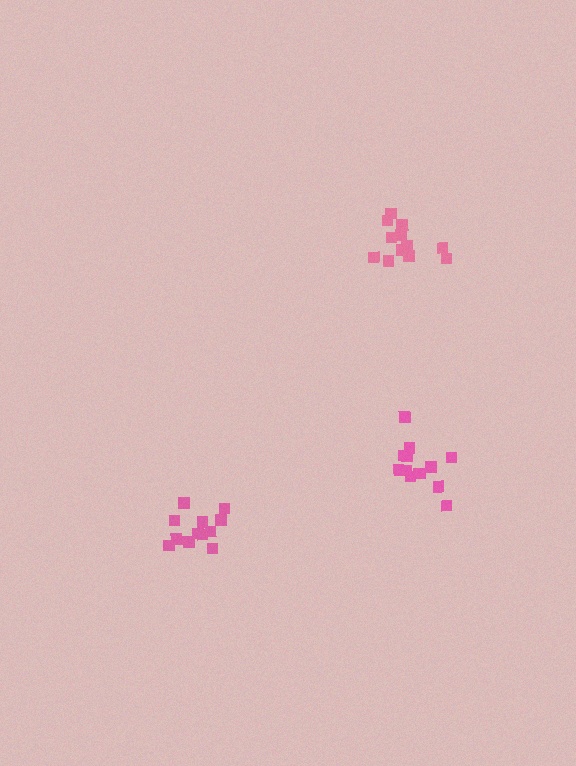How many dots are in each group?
Group 1: 12 dots, Group 2: 12 dots, Group 3: 12 dots (36 total).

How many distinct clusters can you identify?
There are 3 distinct clusters.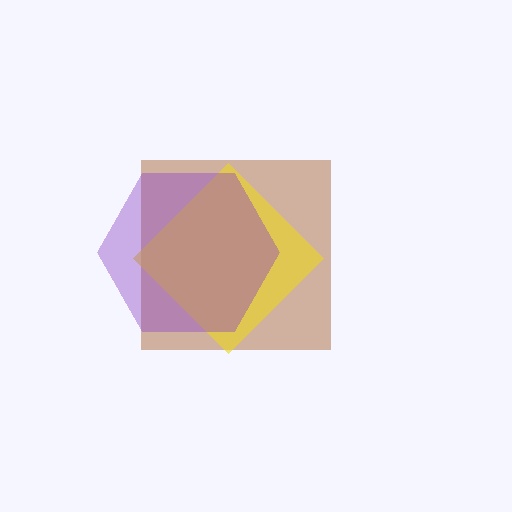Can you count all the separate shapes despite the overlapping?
Yes, there are 3 separate shapes.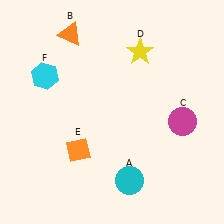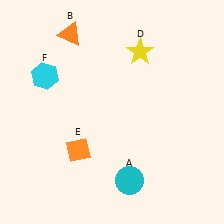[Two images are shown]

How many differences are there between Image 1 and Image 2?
There is 1 difference between the two images.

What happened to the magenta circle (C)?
The magenta circle (C) was removed in Image 2. It was in the bottom-right area of Image 1.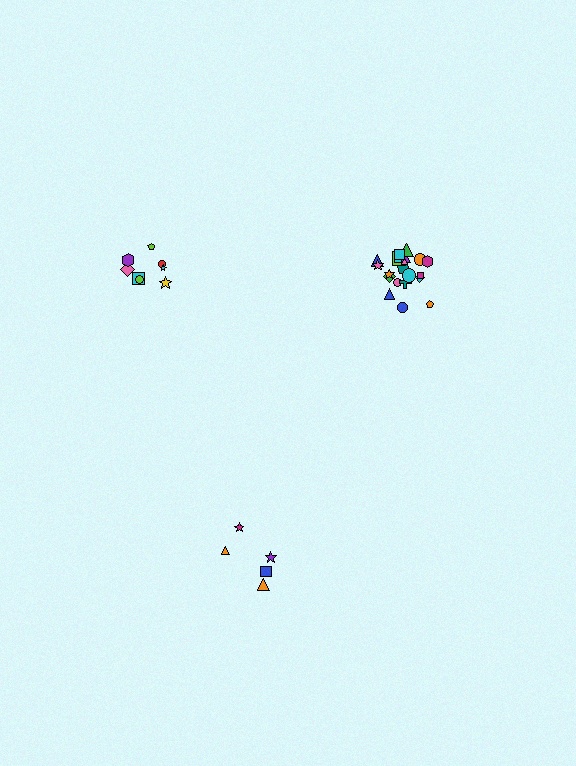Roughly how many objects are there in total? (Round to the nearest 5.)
Roughly 35 objects in total.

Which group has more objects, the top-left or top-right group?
The top-right group.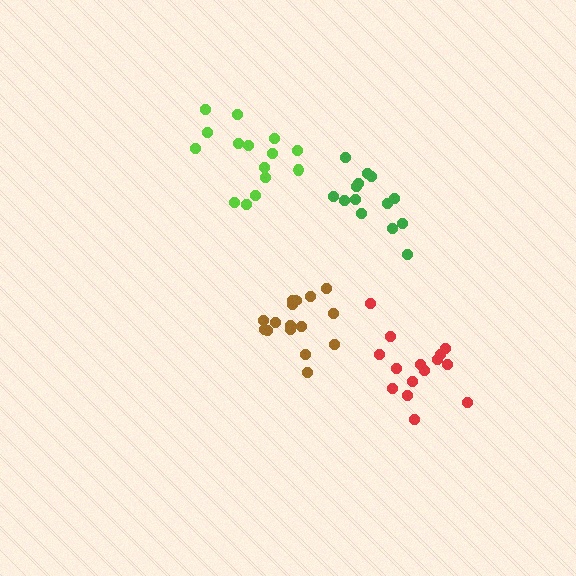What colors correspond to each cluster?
The clusters are colored: lime, green, red, brown.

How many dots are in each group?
Group 1: 15 dots, Group 2: 14 dots, Group 3: 15 dots, Group 4: 16 dots (60 total).